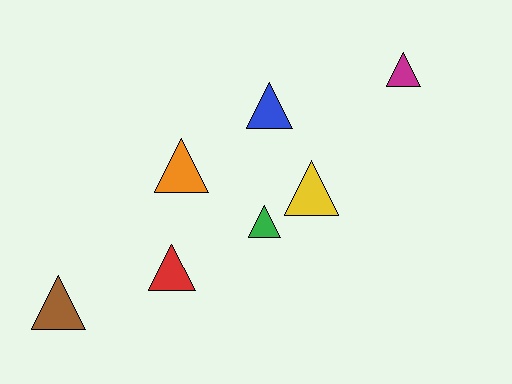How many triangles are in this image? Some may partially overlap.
There are 7 triangles.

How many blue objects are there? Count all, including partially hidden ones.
There is 1 blue object.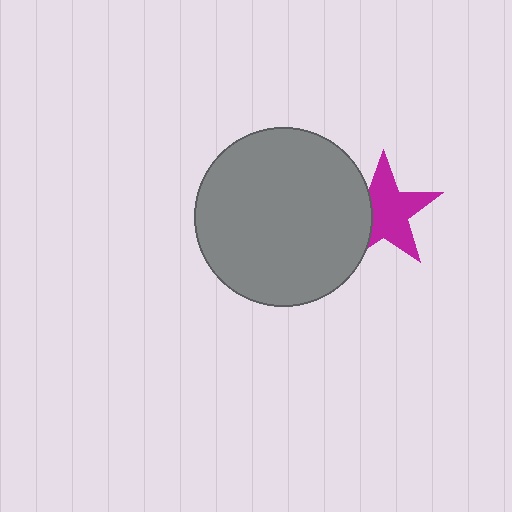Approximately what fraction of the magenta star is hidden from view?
Roughly 31% of the magenta star is hidden behind the gray circle.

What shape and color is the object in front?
The object in front is a gray circle.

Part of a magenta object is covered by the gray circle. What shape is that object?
It is a star.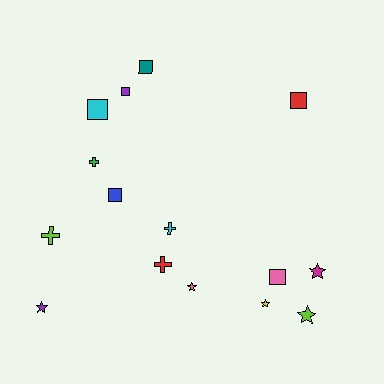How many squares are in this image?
There are 6 squares.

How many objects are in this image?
There are 15 objects.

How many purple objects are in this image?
There are 2 purple objects.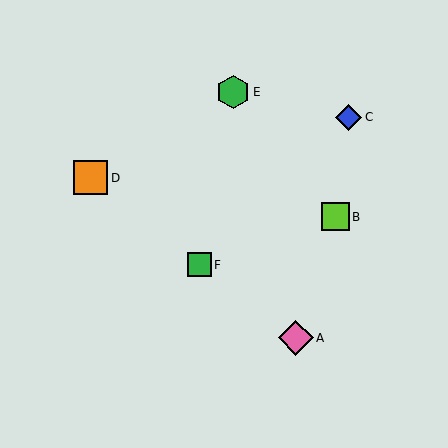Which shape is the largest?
The pink diamond (labeled A) is the largest.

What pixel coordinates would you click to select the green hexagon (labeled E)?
Click at (233, 92) to select the green hexagon E.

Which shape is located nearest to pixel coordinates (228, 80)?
The green hexagon (labeled E) at (233, 92) is nearest to that location.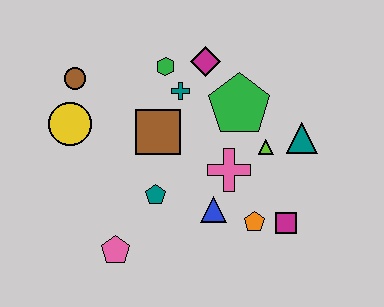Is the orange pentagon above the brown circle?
No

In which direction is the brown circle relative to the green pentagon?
The brown circle is to the left of the green pentagon.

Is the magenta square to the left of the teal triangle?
Yes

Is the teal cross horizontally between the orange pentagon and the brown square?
Yes